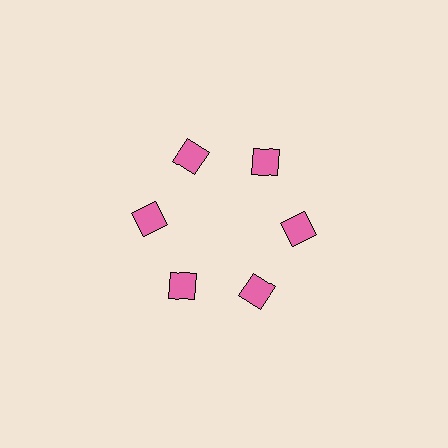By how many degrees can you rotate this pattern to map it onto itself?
The pattern maps onto itself every 60 degrees of rotation.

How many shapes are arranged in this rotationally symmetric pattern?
There are 6 shapes, arranged in 6 groups of 1.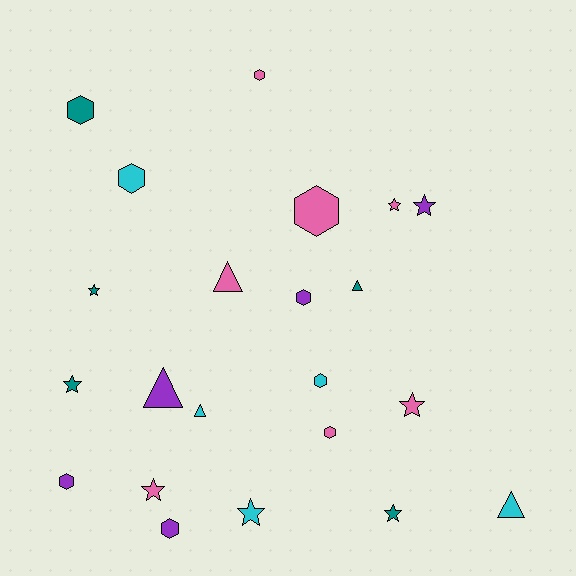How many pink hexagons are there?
There are 3 pink hexagons.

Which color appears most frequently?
Pink, with 7 objects.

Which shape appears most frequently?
Hexagon, with 9 objects.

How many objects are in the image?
There are 22 objects.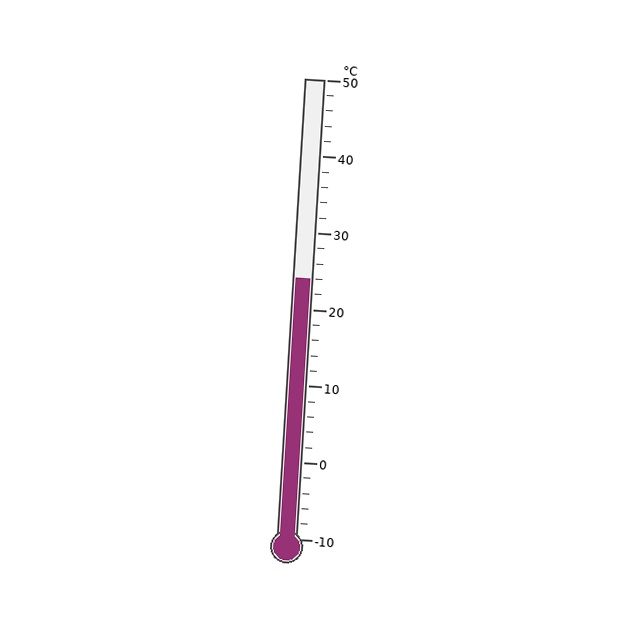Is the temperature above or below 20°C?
The temperature is above 20°C.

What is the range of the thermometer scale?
The thermometer scale ranges from -10°C to 50°C.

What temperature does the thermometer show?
The thermometer shows approximately 24°C.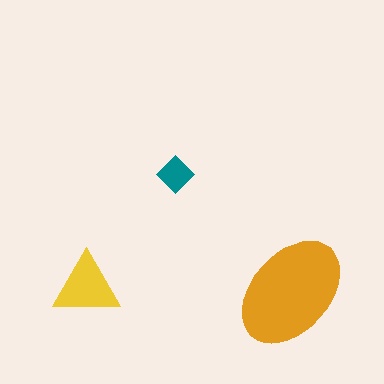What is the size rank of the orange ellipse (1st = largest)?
1st.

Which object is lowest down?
The orange ellipse is bottommost.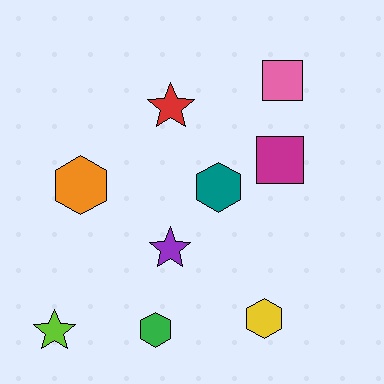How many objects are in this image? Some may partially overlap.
There are 9 objects.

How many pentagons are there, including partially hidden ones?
There are no pentagons.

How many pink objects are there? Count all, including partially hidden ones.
There is 1 pink object.